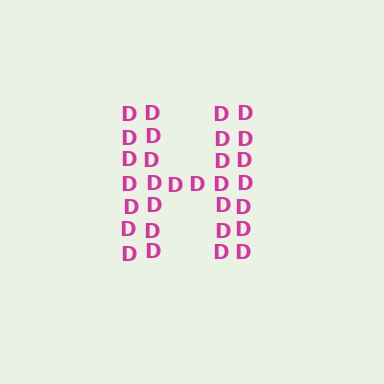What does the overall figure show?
The overall figure shows the letter H.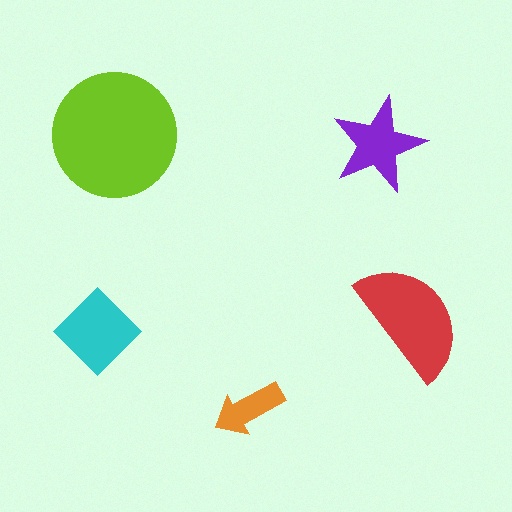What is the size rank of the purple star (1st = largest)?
4th.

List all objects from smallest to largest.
The orange arrow, the purple star, the cyan diamond, the red semicircle, the lime circle.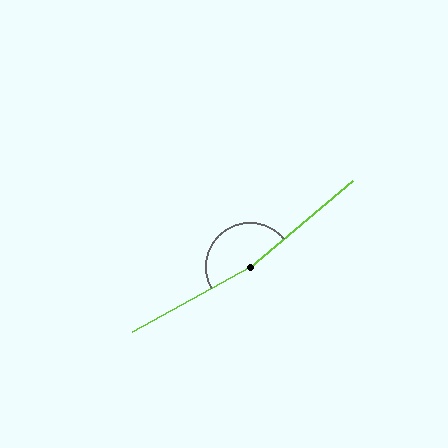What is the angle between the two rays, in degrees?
Approximately 169 degrees.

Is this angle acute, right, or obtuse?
It is obtuse.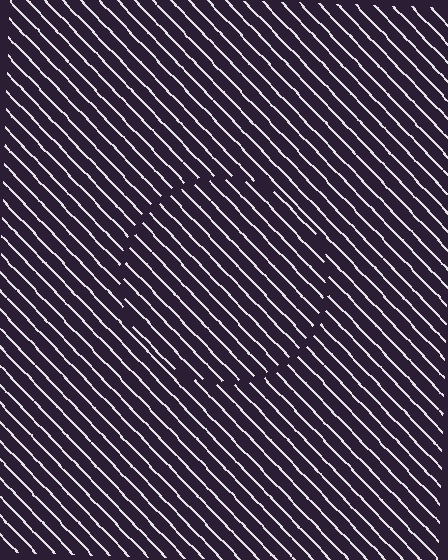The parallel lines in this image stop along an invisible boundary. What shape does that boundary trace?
An illusory circle. The interior of the shape contains the same grating, shifted by half a period — the contour is defined by the phase discontinuity where line-ends from the inner and outer gratings abut.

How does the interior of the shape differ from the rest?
The interior of the shape contains the same grating, shifted by half a period — the contour is defined by the phase discontinuity where line-ends from the inner and outer gratings abut.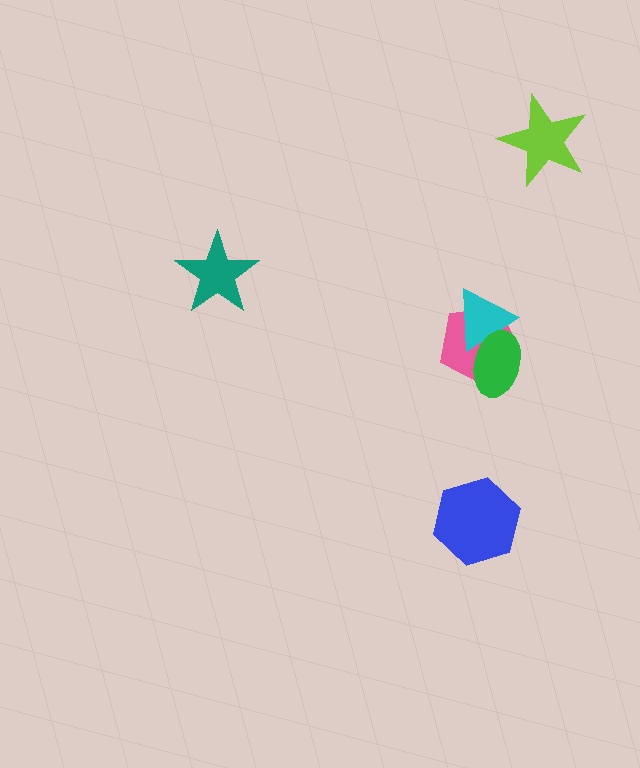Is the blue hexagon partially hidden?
No, no other shape covers it.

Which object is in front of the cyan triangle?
The green ellipse is in front of the cyan triangle.